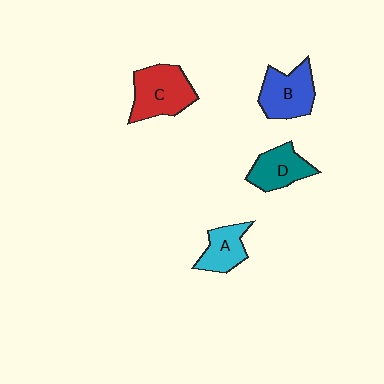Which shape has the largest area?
Shape C (red).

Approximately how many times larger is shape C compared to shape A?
Approximately 1.5 times.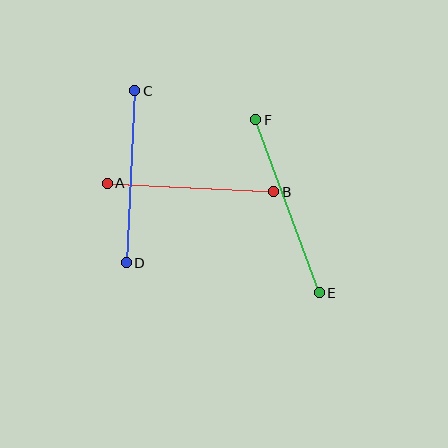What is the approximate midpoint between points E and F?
The midpoint is at approximately (287, 206) pixels.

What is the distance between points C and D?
The distance is approximately 172 pixels.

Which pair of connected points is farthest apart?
Points E and F are farthest apart.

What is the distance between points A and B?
The distance is approximately 166 pixels.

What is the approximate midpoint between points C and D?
The midpoint is at approximately (130, 177) pixels.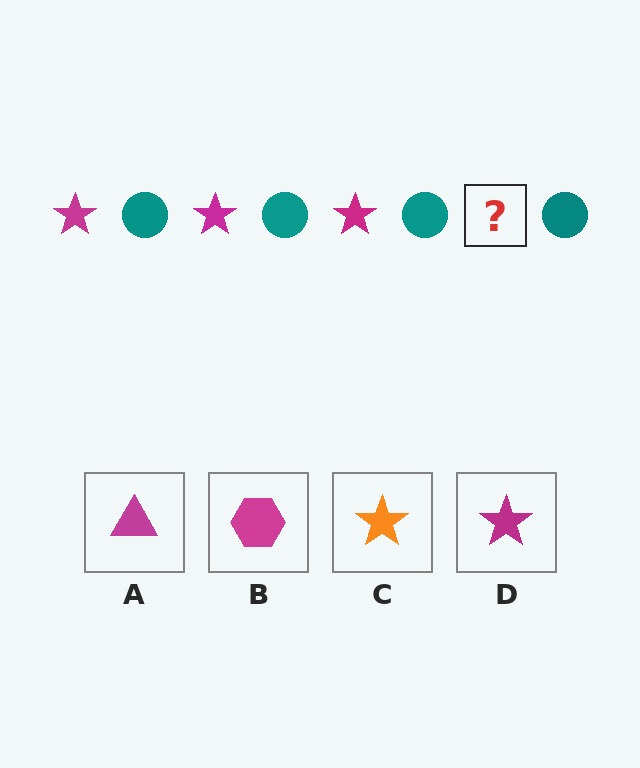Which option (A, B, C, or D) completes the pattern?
D.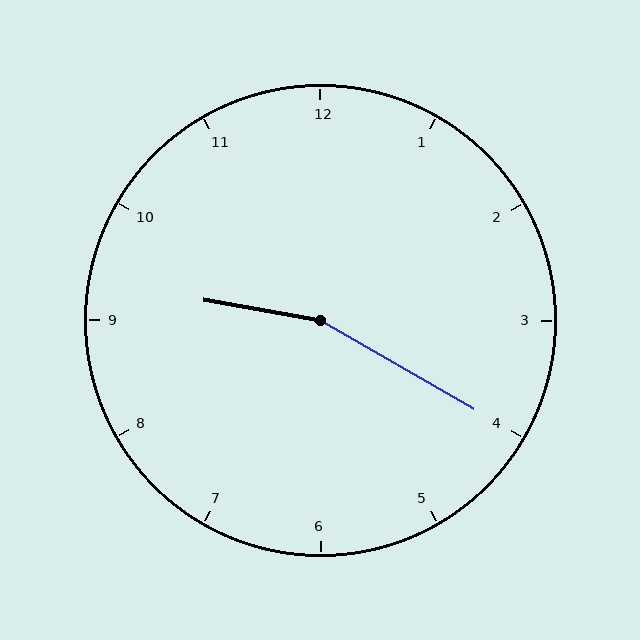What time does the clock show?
9:20.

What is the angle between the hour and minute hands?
Approximately 160 degrees.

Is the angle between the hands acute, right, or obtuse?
It is obtuse.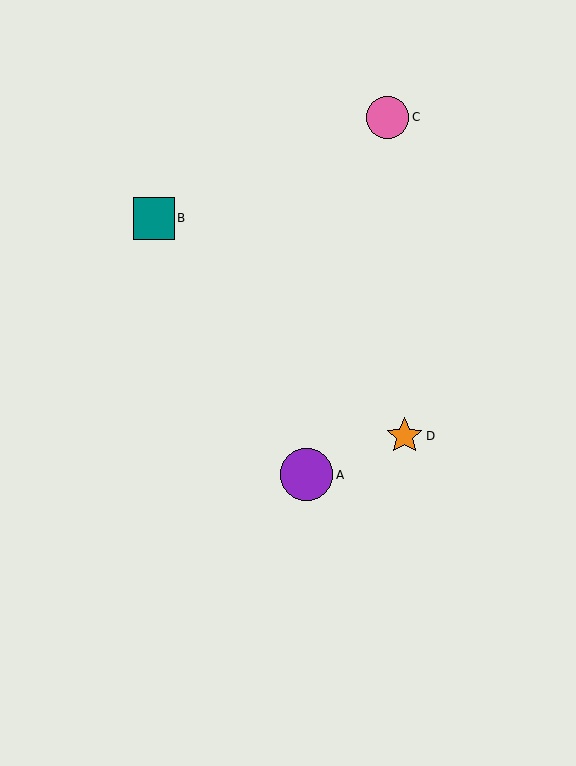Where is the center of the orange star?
The center of the orange star is at (405, 436).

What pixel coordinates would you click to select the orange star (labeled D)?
Click at (405, 436) to select the orange star D.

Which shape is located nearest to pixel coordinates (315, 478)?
The purple circle (labeled A) at (307, 475) is nearest to that location.